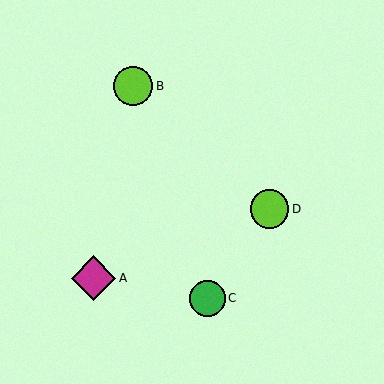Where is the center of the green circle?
The center of the green circle is at (207, 298).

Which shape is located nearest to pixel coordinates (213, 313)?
The green circle (labeled C) at (207, 298) is nearest to that location.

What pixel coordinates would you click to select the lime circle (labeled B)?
Click at (133, 86) to select the lime circle B.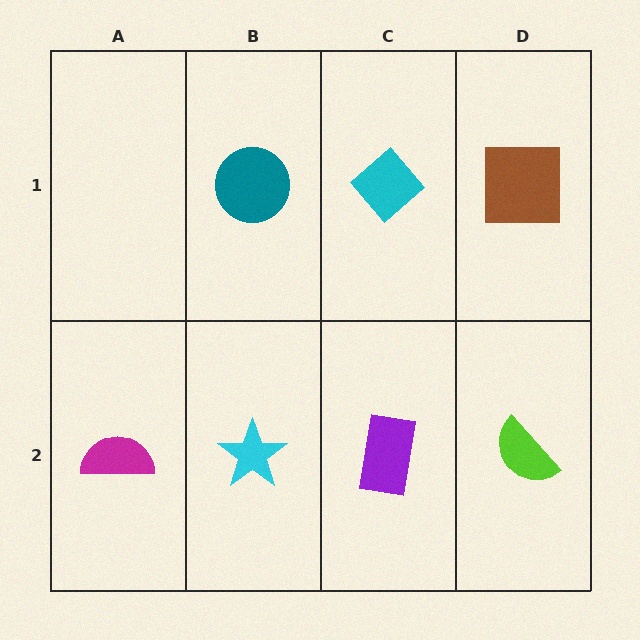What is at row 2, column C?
A purple rectangle.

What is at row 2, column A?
A magenta semicircle.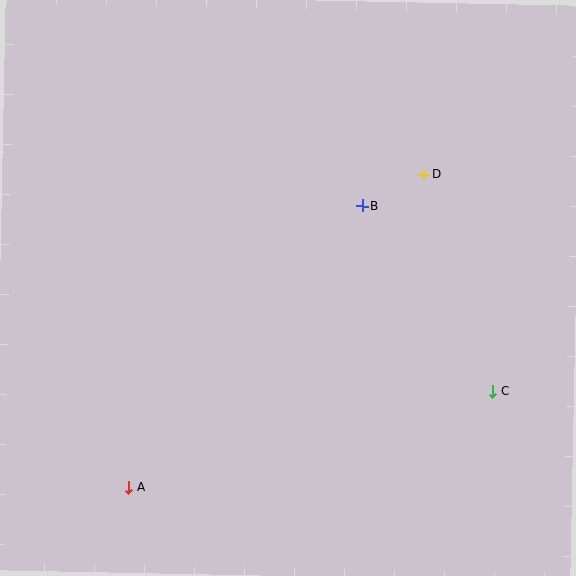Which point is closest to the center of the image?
Point B at (362, 206) is closest to the center.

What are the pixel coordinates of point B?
Point B is at (362, 206).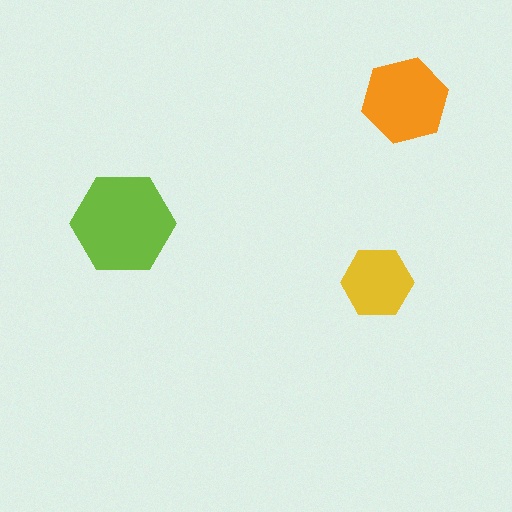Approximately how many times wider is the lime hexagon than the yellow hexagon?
About 1.5 times wider.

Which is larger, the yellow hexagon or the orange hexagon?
The orange one.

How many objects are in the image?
There are 3 objects in the image.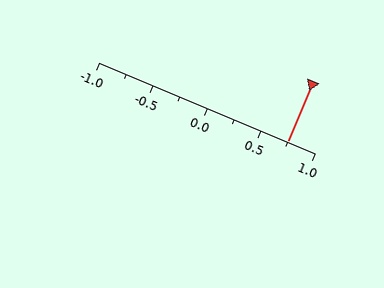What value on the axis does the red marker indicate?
The marker indicates approximately 0.75.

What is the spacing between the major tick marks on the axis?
The major ticks are spaced 0.5 apart.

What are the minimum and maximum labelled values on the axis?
The axis runs from -1.0 to 1.0.